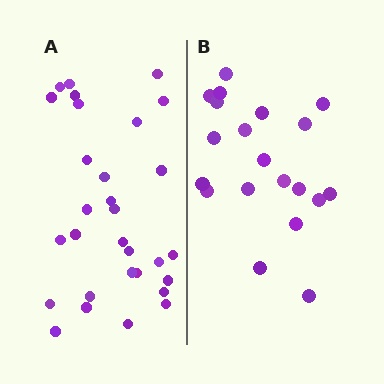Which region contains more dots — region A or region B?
Region A (the left region) has more dots.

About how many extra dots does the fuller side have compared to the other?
Region A has roughly 10 or so more dots than region B.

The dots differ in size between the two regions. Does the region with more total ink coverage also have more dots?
No. Region B has more total ink coverage because its dots are larger, but region A actually contains more individual dots. Total area can be misleading — the number of items is what matters here.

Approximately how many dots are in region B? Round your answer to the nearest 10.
About 20 dots.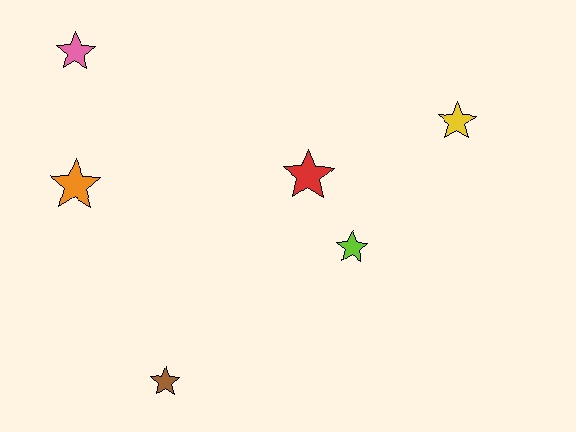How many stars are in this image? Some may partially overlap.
There are 6 stars.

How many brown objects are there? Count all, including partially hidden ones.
There is 1 brown object.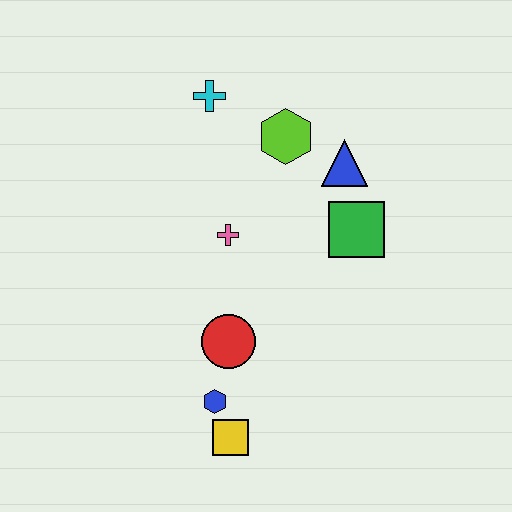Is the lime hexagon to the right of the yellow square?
Yes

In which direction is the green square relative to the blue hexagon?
The green square is above the blue hexagon.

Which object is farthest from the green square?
The yellow square is farthest from the green square.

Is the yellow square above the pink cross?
No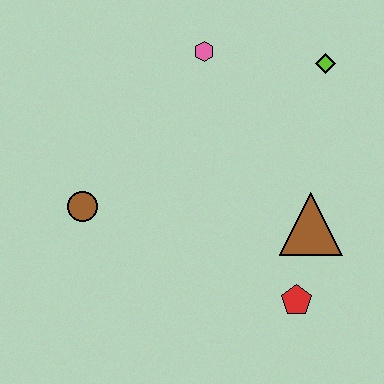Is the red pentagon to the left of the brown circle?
No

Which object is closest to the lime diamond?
The pink hexagon is closest to the lime diamond.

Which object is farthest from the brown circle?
The lime diamond is farthest from the brown circle.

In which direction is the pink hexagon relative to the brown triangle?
The pink hexagon is above the brown triangle.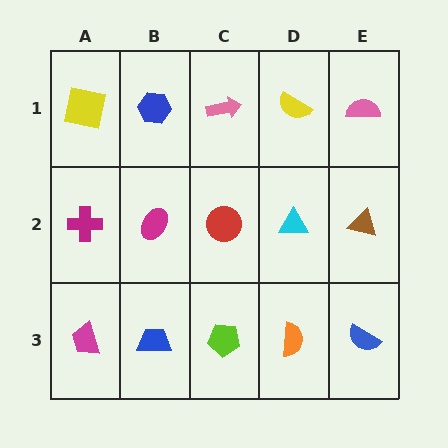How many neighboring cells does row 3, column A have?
2.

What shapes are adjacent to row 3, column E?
A brown triangle (row 2, column E), an orange semicircle (row 3, column D).